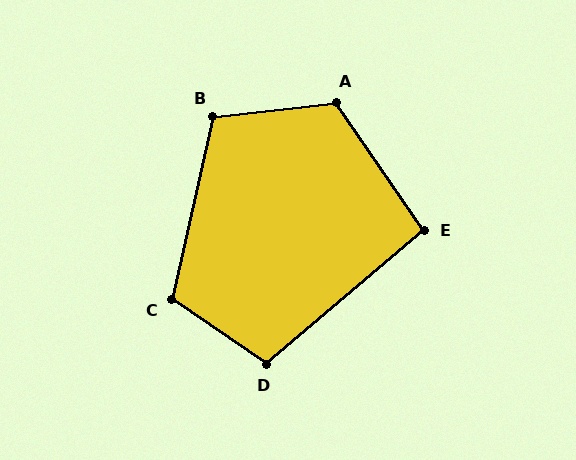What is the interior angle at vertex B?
Approximately 109 degrees (obtuse).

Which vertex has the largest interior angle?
A, at approximately 118 degrees.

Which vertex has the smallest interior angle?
E, at approximately 96 degrees.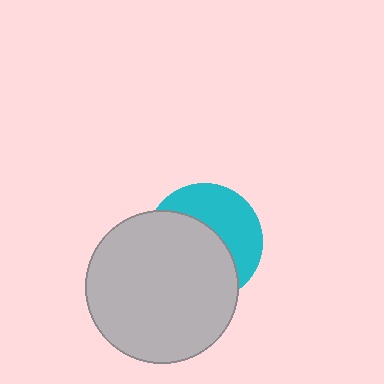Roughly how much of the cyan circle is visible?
A small part of it is visible (roughly 42%).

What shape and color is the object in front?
The object in front is a light gray circle.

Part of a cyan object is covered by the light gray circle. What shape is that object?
It is a circle.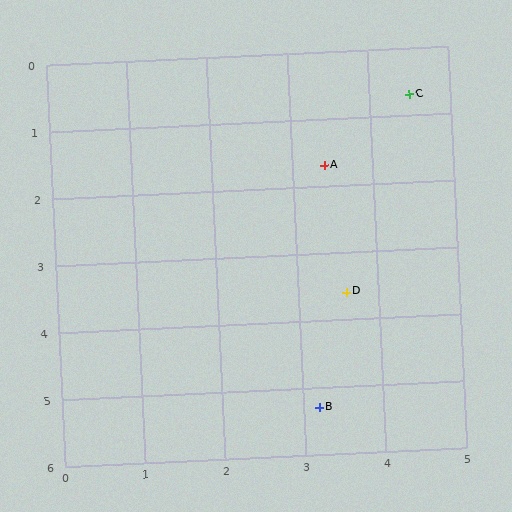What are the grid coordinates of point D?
Point D is at approximately (3.6, 3.6).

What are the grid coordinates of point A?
Point A is at approximately (3.4, 1.7).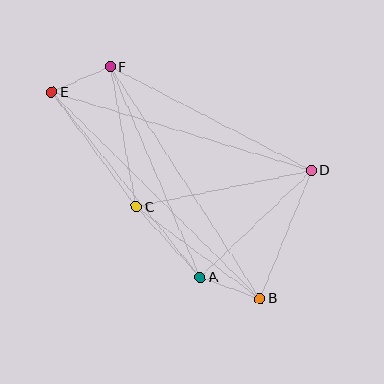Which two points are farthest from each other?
Points B and E are farthest from each other.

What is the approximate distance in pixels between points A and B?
The distance between A and B is approximately 64 pixels.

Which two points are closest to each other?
Points E and F are closest to each other.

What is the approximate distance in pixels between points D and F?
The distance between D and F is approximately 226 pixels.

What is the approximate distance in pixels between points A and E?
The distance between A and E is approximately 237 pixels.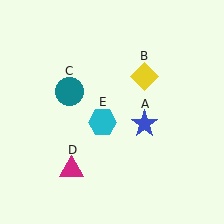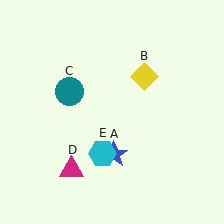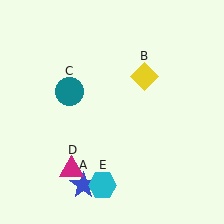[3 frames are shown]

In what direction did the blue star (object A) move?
The blue star (object A) moved down and to the left.